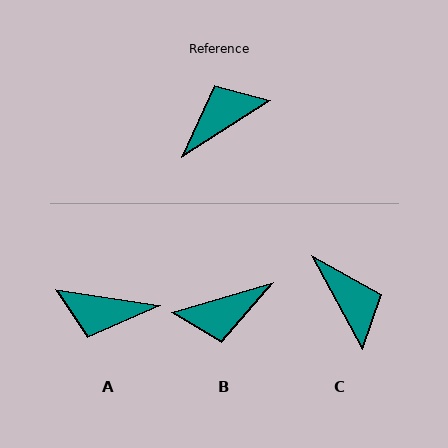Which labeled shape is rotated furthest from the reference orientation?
B, about 164 degrees away.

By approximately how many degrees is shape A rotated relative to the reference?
Approximately 138 degrees counter-clockwise.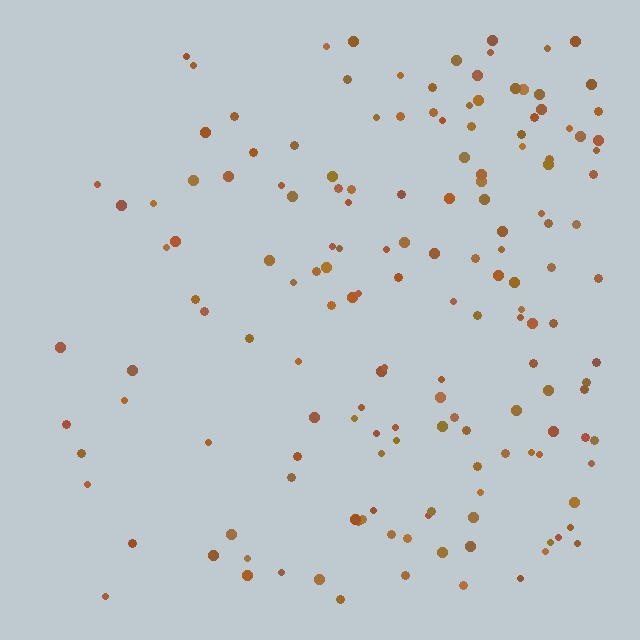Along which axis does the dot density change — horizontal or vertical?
Horizontal.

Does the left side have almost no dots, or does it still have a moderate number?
Still a moderate number, just noticeably fewer than the right.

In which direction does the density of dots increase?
From left to right, with the right side densest.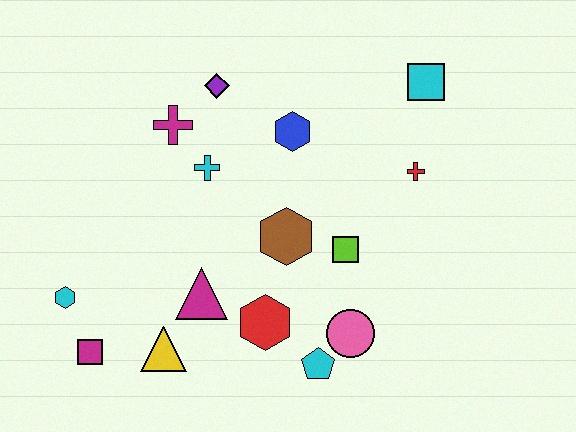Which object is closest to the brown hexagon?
The lime square is closest to the brown hexagon.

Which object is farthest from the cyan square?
The magenta square is farthest from the cyan square.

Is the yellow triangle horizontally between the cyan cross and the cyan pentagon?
No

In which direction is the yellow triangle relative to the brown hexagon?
The yellow triangle is to the left of the brown hexagon.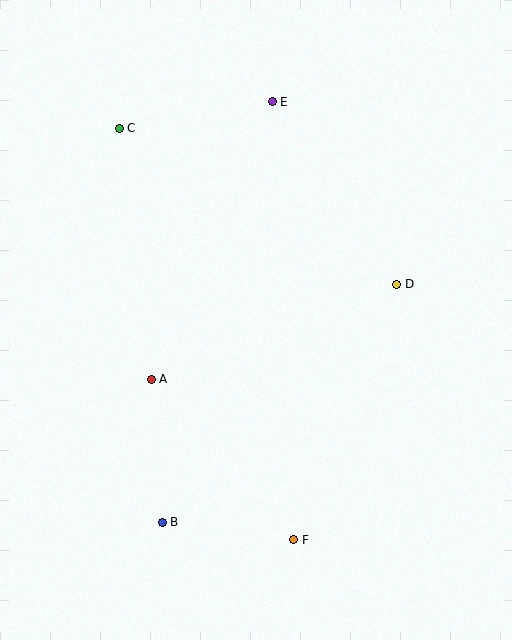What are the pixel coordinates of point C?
Point C is at (119, 128).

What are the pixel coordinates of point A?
Point A is at (151, 379).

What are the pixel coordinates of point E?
Point E is at (272, 102).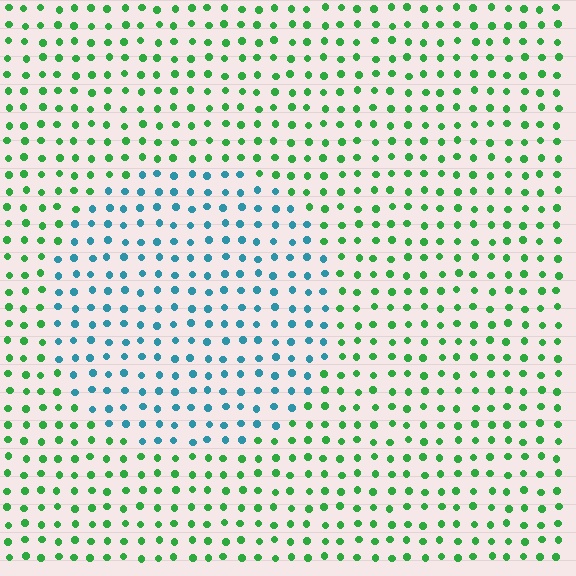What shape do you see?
I see a circle.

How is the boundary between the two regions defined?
The boundary is defined purely by a slight shift in hue (about 62 degrees). Spacing, size, and orientation are identical on both sides.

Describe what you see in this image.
The image is filled with small green elements in a uniform arrangement. A circle-shaped region is visible where the elements are tinted to a slightly different hue, forming a subtle color boundary.